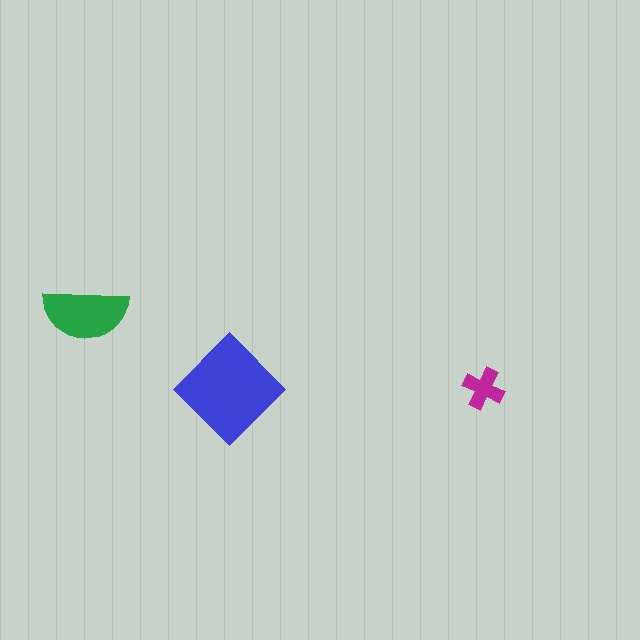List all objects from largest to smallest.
The blue diamond, the green semicircle, the magenta cross.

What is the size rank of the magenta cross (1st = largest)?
3rd.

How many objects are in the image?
There are 3 objects in the image.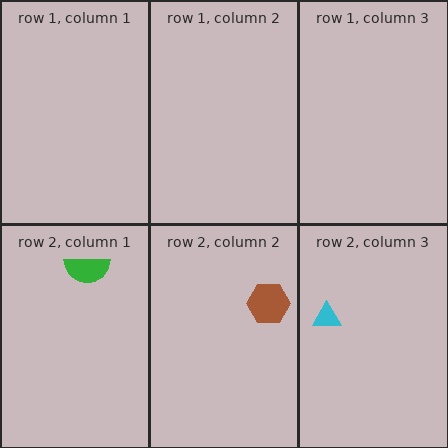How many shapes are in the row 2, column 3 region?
1.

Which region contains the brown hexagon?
The row 2, column 2 region.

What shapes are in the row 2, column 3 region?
The cyan triangle.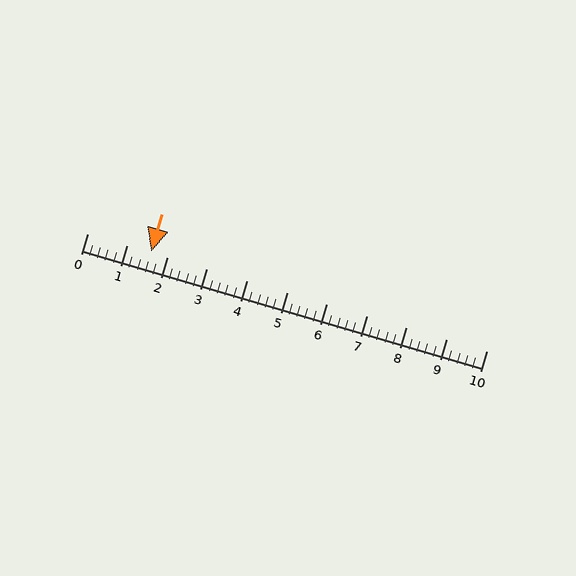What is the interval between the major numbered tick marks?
The major tick marks are spaced 1 units apart.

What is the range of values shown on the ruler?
The ruler shows values from 0 to 10.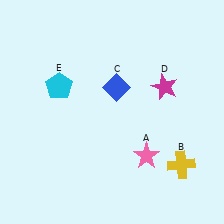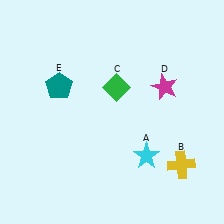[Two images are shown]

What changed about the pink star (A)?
In Image 1, A is pink. In Image 2, it changed to cyan.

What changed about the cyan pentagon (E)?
In Image 1, E is cyan. In Image 2, it changed to teal.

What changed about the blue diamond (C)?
In Image 1, C is blue. In Image 2, it changed to green.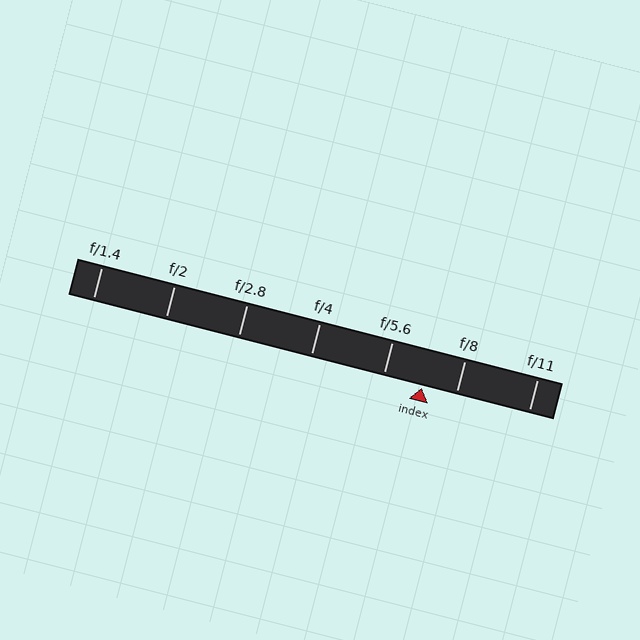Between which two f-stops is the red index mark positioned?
The index mark is between f/5.6 and f/8.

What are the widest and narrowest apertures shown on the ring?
The widest aperture shown is f/1.4 and the narrowest is f/11.